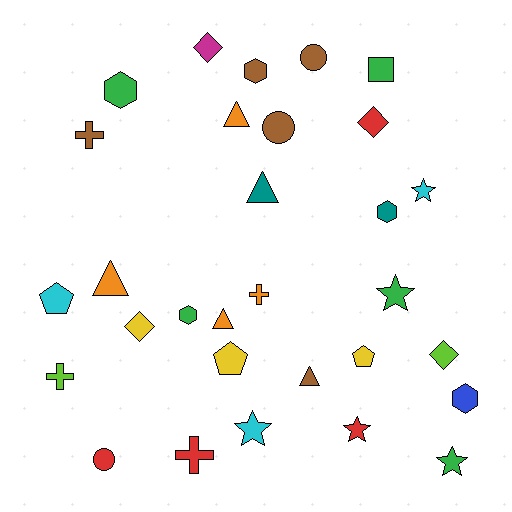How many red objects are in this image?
There are 4 red objects.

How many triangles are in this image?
There are 5 triangles.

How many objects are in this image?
There are 30 objects.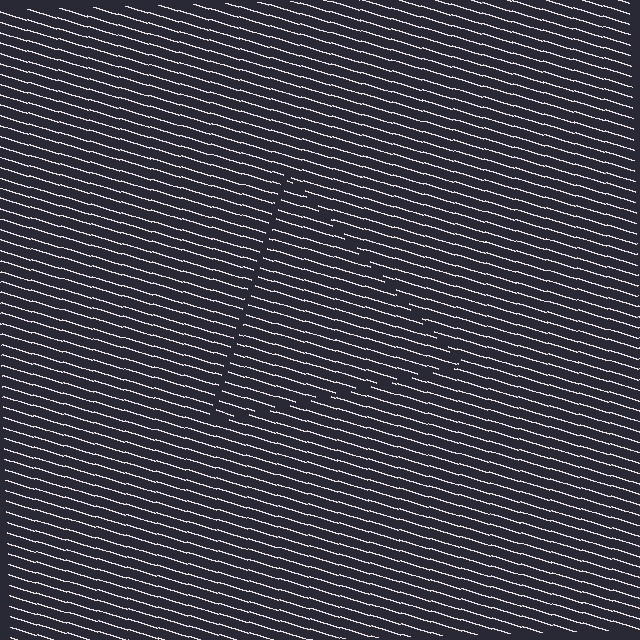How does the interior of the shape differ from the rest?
The interior of the shape contains the same grating, shifted by half a period — the contour is defined by the phase discontinuity where line-ends from the inner and outer gratings abut.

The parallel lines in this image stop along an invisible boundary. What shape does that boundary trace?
An illusory triangle. The interior of the shape contains the same grating, shifted by half a period — the contour is defined by the phase discontinuity where line-ends from the inner and outer gratings abut.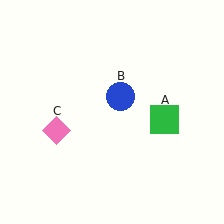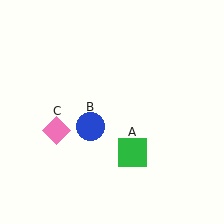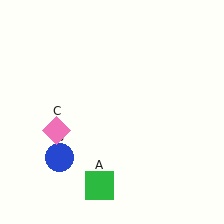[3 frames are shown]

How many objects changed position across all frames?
2 objects changed position: green square (object A), blue circle (object B).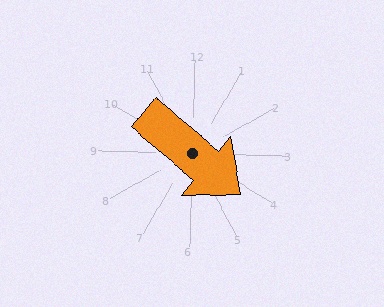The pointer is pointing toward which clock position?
Roughly 4 o'clock.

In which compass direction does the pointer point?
Southeast.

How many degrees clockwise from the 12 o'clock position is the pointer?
Approximately 129 degrees.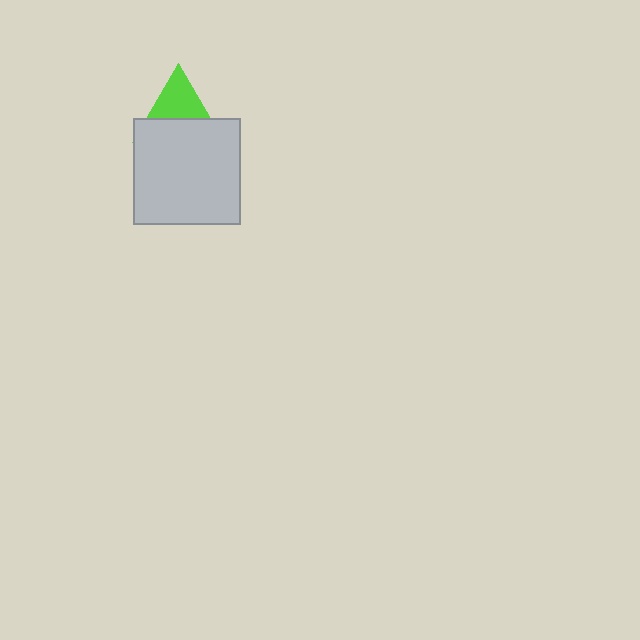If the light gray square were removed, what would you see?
You would see the complete lime triangle.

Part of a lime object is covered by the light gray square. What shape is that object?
It is a triangle.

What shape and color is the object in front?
The object in front is a light gray square.